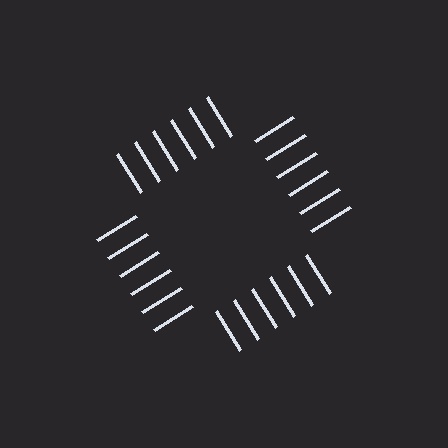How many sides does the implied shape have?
4 sides — the line-ends trace a square.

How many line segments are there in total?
24 — 6 along each of the 4 edges.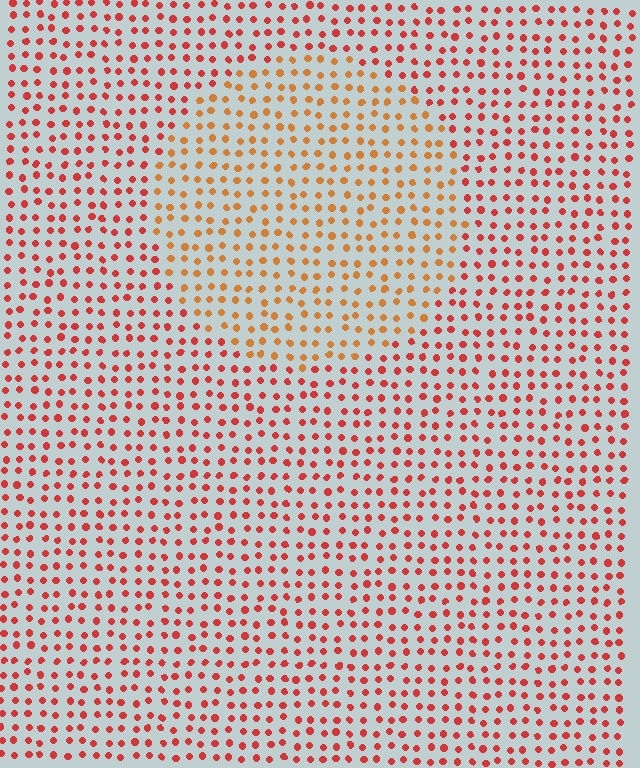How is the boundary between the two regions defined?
The boundary is defined purely by a slight shift in hue (about 29 degrees). Spacing, size, and orientation are identical on both sides.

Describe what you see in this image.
The image is filled with small red elements in a uniform arrangement. A circle-shaped region is visible where the elements are tinted to a slightly different hue, forming a subtle color boundary.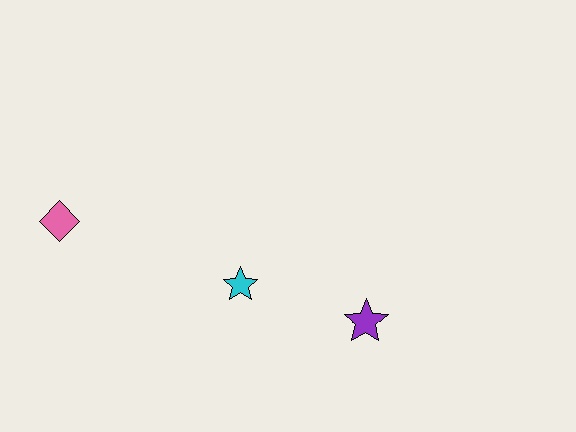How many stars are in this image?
There are 2 stars.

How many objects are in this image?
There are 3 objects.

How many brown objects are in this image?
There are no brown objects.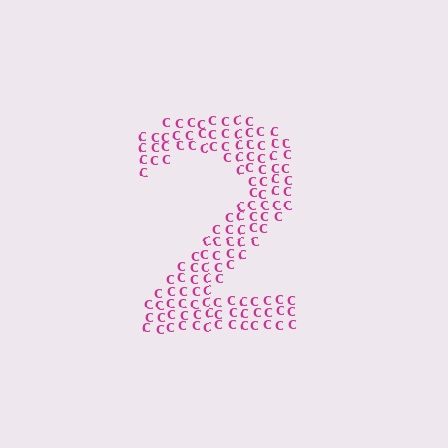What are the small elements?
The small elements are letter C's.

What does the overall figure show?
The overall figure shows the digit 2.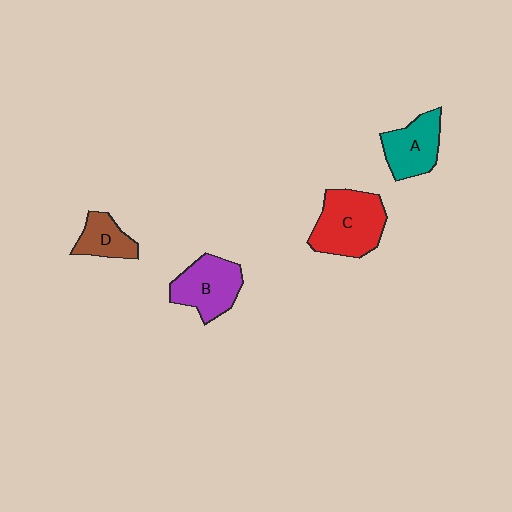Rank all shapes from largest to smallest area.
From largest to smallest: C (red), B (purple), A (teal), D (brown).